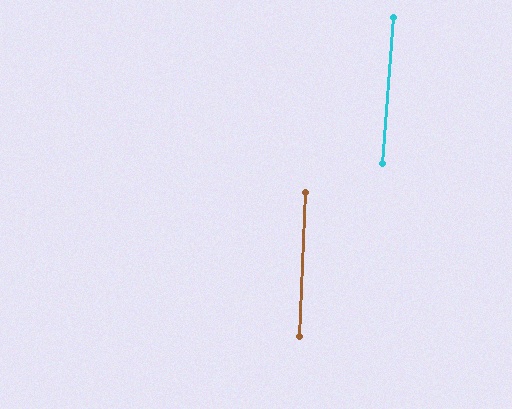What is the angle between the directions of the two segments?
Approximately 2 degrees.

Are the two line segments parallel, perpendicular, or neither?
Parallel — their directions differ by only 1.9°.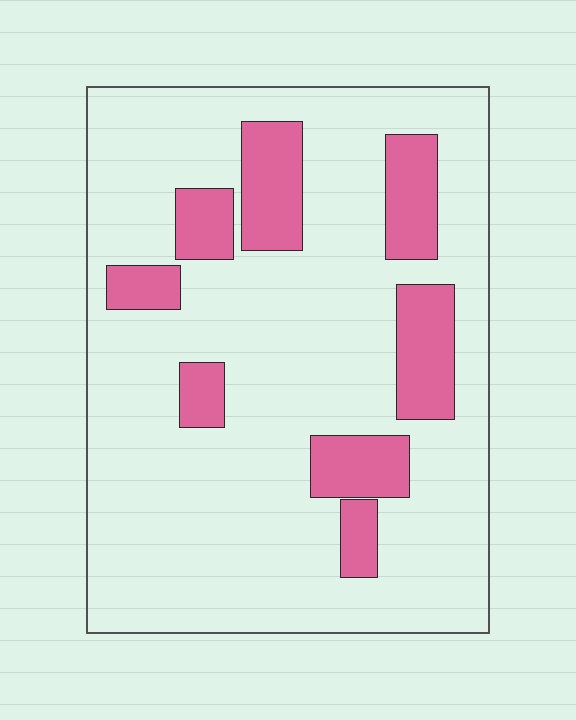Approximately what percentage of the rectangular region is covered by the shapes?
Approximately 20%.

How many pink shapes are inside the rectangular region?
8.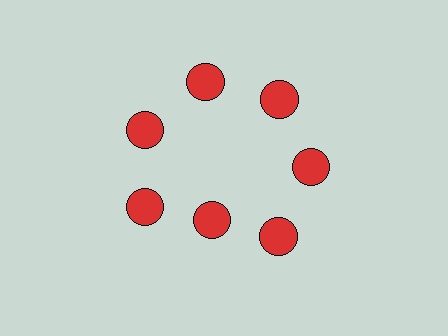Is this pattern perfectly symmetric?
No. The 7 red circles are arranged in a ring, but one element near the 6 o'clock position is pulled inward toward the center, breaking the 7-fold rotational symmetry.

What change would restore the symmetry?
The symmetry would be restored by moving it outward, back onto the ring so that all 7 circles sit at equal angles and equal distance from the center.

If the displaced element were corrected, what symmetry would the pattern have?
It would have 7-fold rotational symmetry — the pattern would map onto itself every 51 degrees.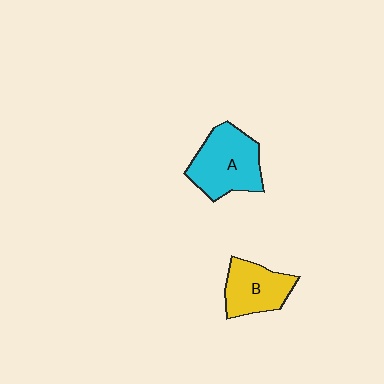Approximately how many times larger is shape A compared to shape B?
Approximately 1.4 times.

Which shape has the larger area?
Shape A (cyan).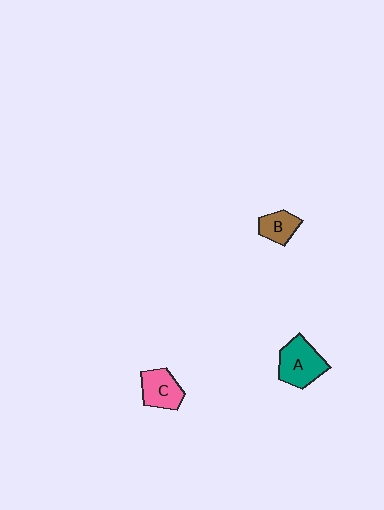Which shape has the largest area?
Shape A (teal).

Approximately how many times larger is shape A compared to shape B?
Approximately 1.7 times.